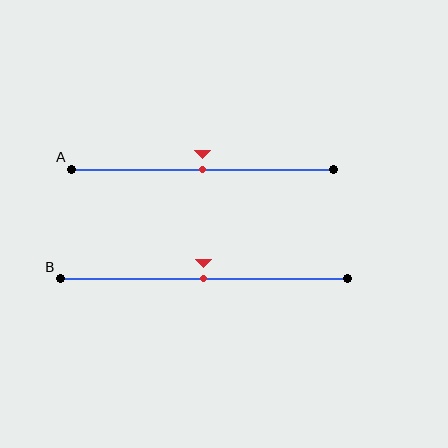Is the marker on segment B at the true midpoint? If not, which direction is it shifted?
Yes, the marker on segment B is at the true midpoint.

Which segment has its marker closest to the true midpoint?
Segment A has its marker closest to the true midpoint.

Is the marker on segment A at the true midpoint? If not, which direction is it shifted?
Yes, the marker on segment A is at the true midpoint.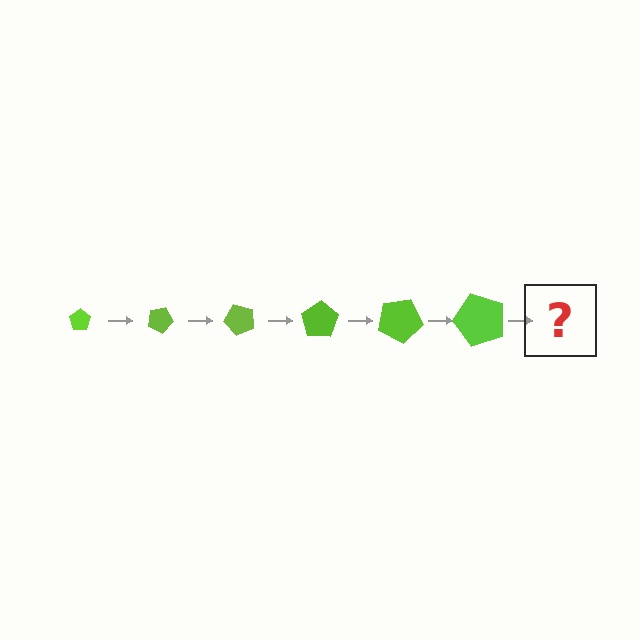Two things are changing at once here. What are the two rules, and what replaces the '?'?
The two rules are that the pentagon grows larger each step and it rotates 25 degrees each step. The '?' should be a pentagon, larger than the previous one and rotated 150 degrees from the start.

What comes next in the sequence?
The next element should be a pentagon, larger than the previous one and rotated 150 degrees from the start.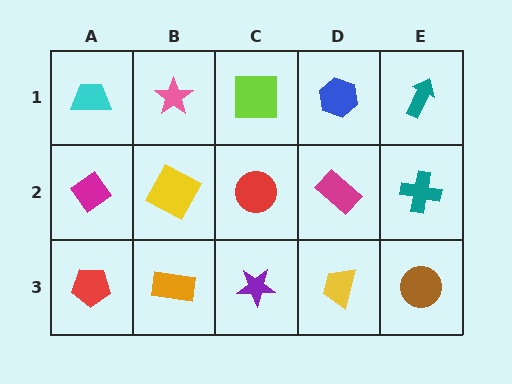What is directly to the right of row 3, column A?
An orange rectangle.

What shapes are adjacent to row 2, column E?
A teal arrow (row 1, column E), a brown circle (row 3, column E), a magenta rectangle (row 2, column D).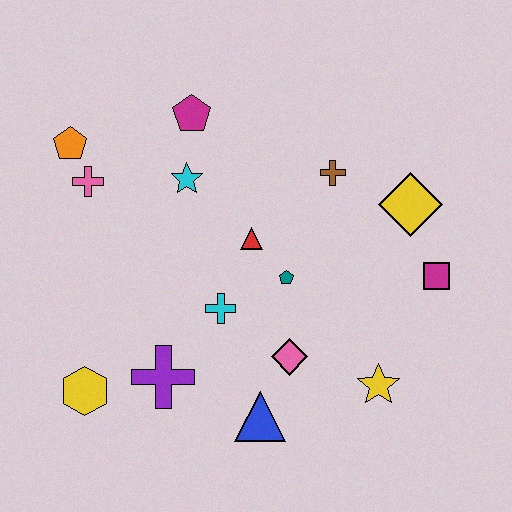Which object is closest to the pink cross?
The orange pentagon is closest to the pink cross.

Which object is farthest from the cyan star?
The yellow star is farthest from the cyan star.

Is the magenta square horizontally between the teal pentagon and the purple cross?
No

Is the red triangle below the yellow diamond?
Yes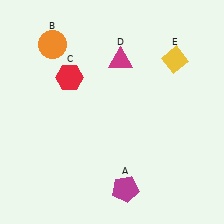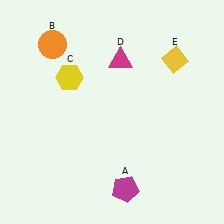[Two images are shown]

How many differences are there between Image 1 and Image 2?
There is 1 difference between the two images.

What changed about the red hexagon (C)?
In Image 1, C is red. In Image 2, it changed to yellow.